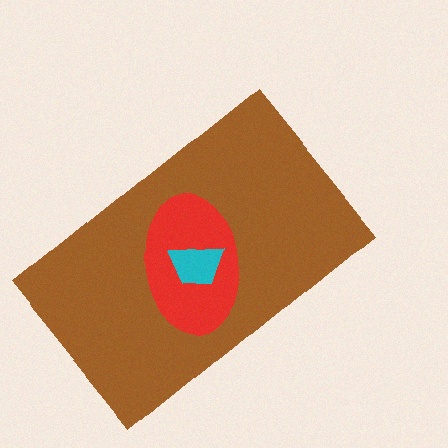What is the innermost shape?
The cyan trapezoid.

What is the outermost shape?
The brown rectangle.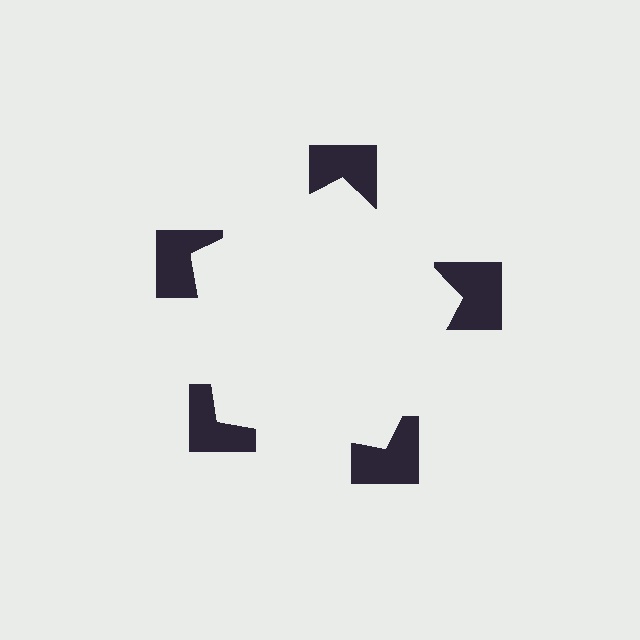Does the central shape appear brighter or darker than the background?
It typically appears slightly brighter than the background, even though no actual brightness change is drawn.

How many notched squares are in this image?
There are 5 — one at each vertex of the illusory pentagon.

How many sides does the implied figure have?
5 sides.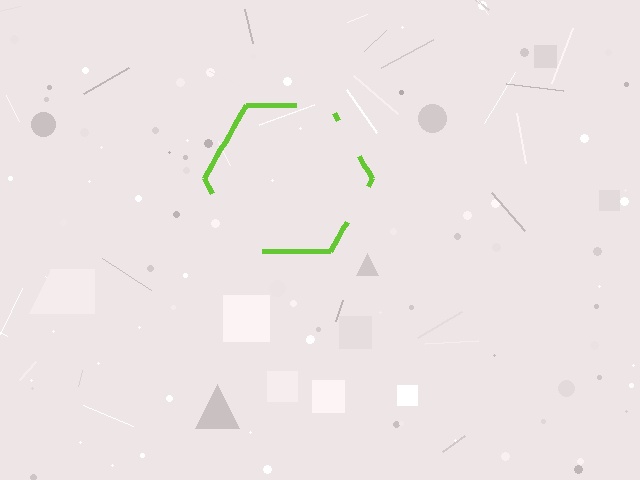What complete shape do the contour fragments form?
The contour fragments form a hexagon.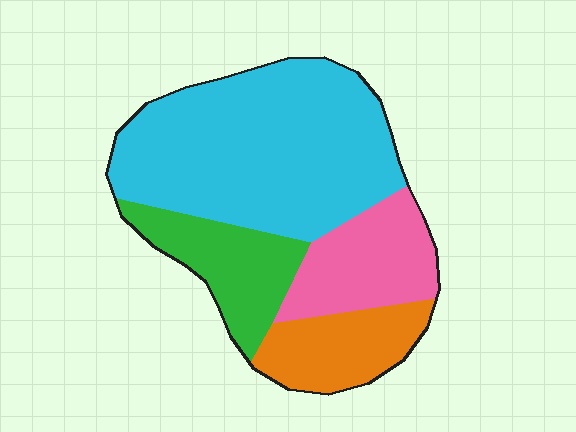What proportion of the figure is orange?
Orange takes up about one sixth (1/6) of the figure.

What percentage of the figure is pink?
Pink covers 17% of the figure.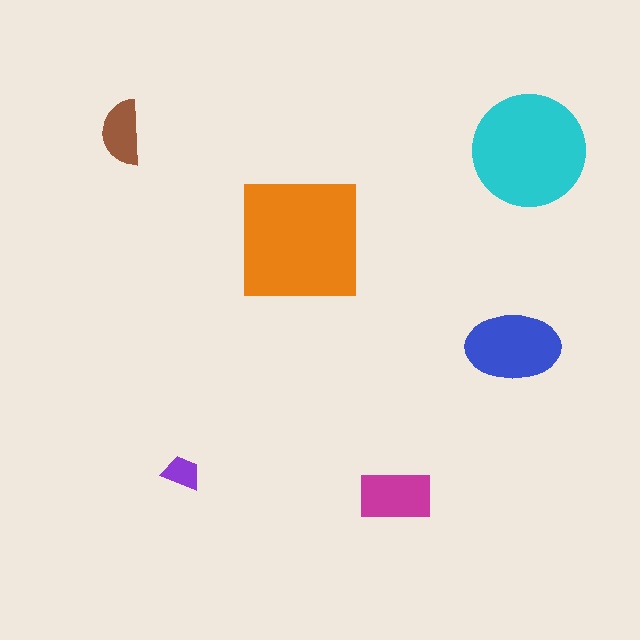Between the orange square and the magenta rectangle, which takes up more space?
The orange square.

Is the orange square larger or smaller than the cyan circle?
Larger.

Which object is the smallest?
The purple trapezoid.